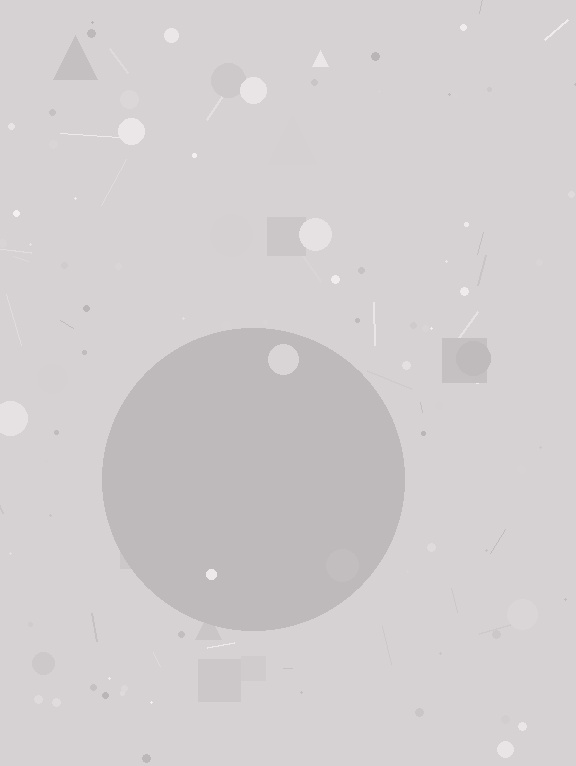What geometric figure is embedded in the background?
A circle is embedded in the background.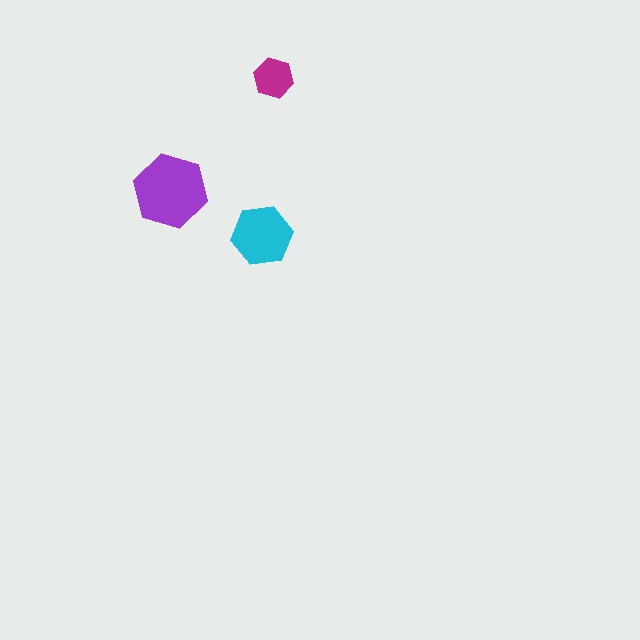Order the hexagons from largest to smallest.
the purple one, the cyan one, the magenta one.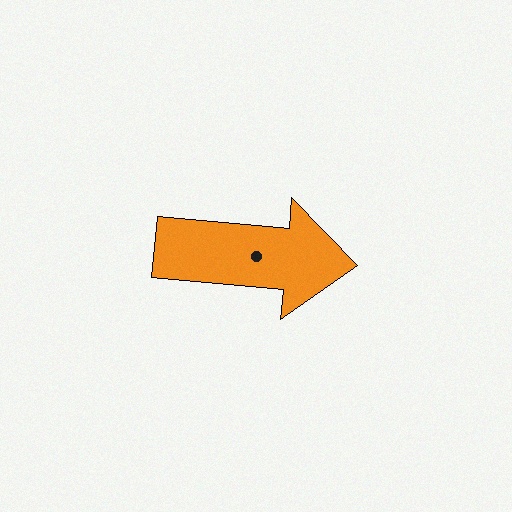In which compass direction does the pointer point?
East.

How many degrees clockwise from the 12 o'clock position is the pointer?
Approximately 95 degrees.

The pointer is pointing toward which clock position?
Roughly 3 o'clock.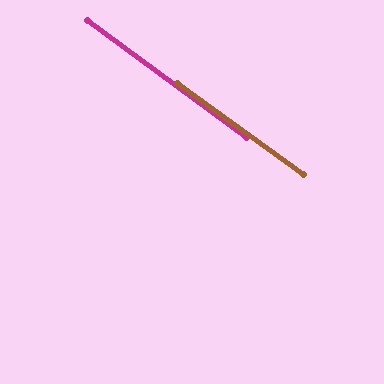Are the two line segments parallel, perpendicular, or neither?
Parallel — their directions differ by only 0.6°.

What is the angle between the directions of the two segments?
Approximately 1 degree.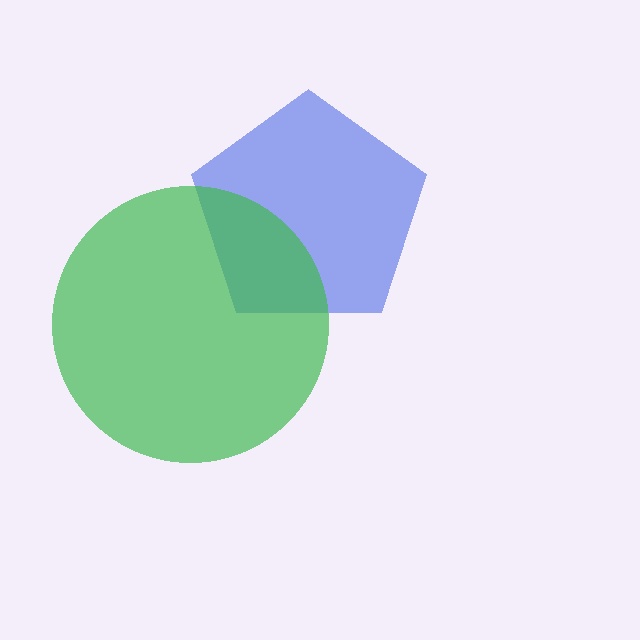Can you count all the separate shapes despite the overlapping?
Yes, there are 2 separate shapes.